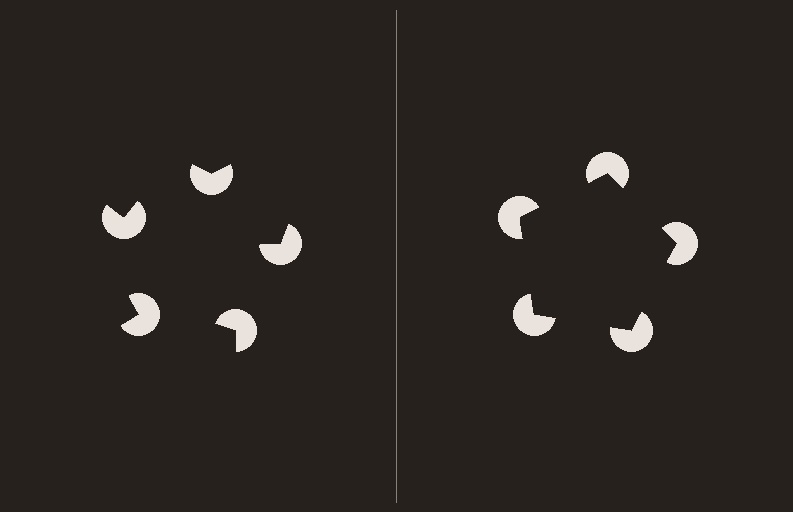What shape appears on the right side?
An illusory pentagon.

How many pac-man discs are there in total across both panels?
10 — 5 on each side.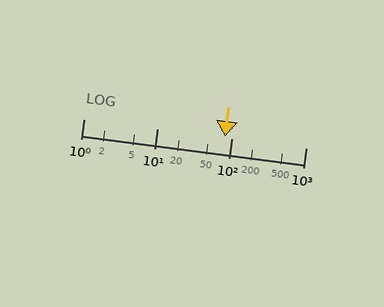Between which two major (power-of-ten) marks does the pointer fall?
The pointer is between 10 and 100.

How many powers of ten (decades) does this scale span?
The scale spans 3 decades, from 1 to 1000.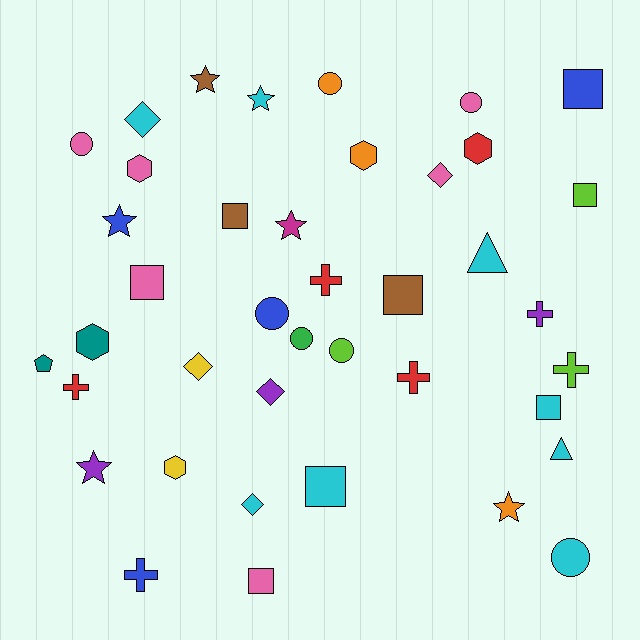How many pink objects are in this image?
There are 6 pink objects.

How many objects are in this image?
There are 40 objects.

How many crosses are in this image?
There are 6 crosses.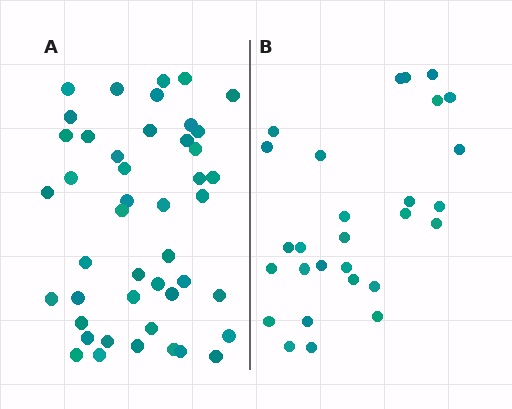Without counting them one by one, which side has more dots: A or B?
Region A (the left region) has more dots.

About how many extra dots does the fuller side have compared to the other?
Region A has approximately 15 more dots than region B.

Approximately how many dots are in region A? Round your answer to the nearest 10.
About 40 dots. (The exact count is 45, which rounds to 40.)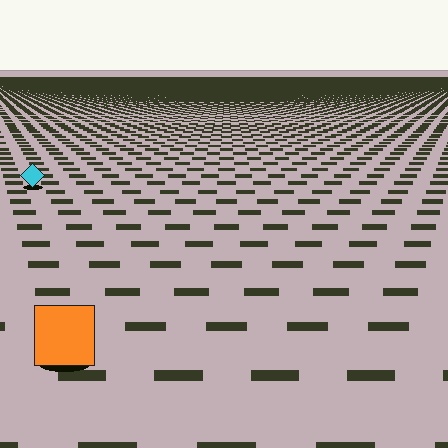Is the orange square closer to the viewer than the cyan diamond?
Yes. The orange square is closer — you can tell from the texture gradient: the ground texture is coarser near it.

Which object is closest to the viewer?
The orange square is closest. The texture marks near it are larger and more spread out.